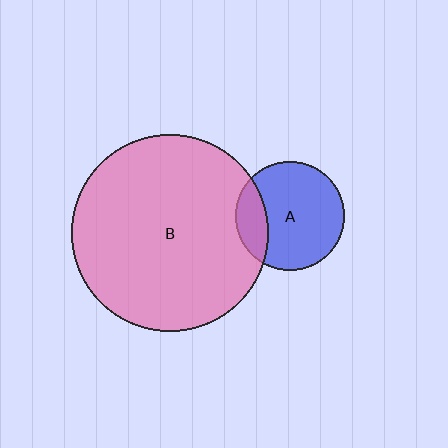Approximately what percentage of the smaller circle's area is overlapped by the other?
Approximately 20%.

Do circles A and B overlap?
Yes.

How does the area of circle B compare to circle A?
Approximately 3.3 times.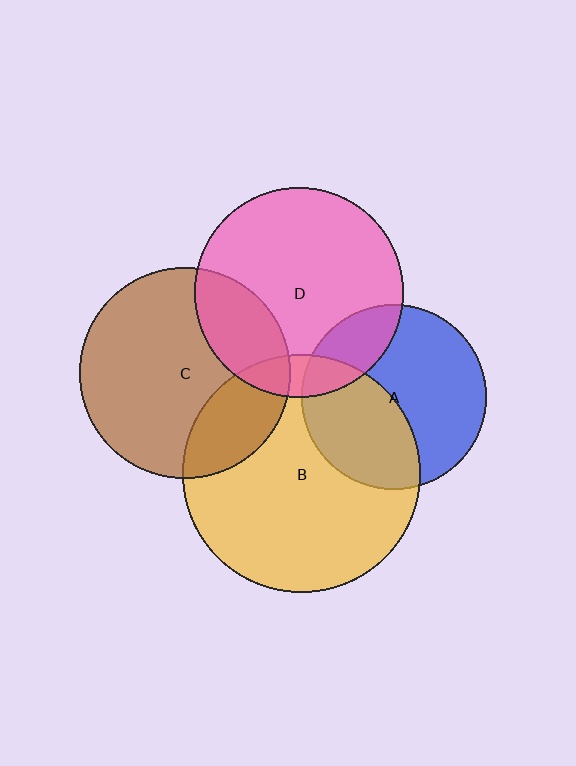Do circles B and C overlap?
Yes.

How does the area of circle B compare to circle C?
Approximately 1.3 times.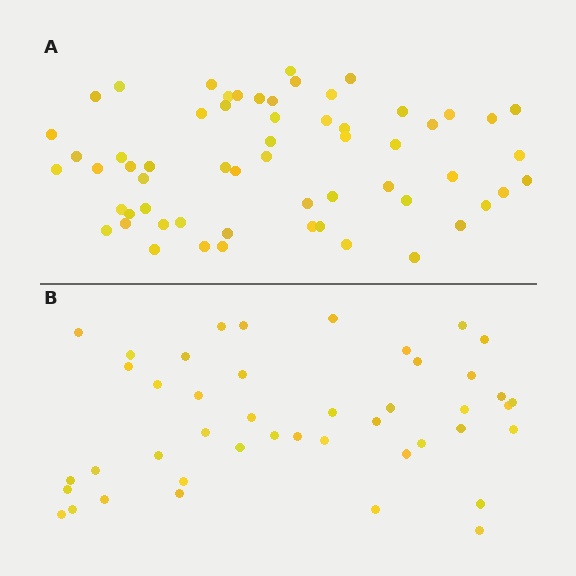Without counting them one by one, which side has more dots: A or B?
Region A (the top region) has more dots.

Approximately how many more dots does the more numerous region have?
Region A has approximately 15 more dots than region B.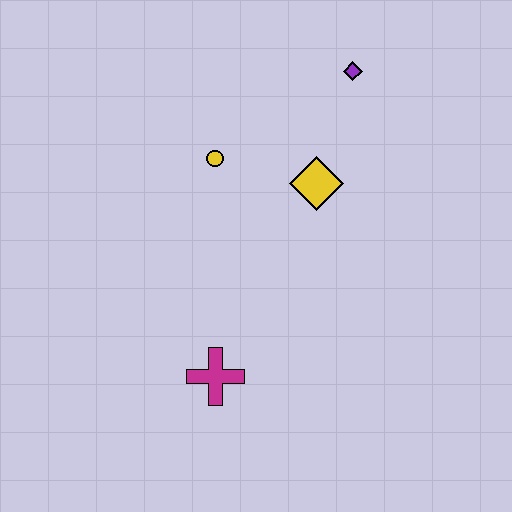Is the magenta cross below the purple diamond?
Yes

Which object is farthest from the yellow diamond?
The magenta cross is farthest from the yellow diamond.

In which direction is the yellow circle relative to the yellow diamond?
The yellow circle is to the left of the yellow diamond.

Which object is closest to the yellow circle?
The yellow diamond is closest to the yellow circle.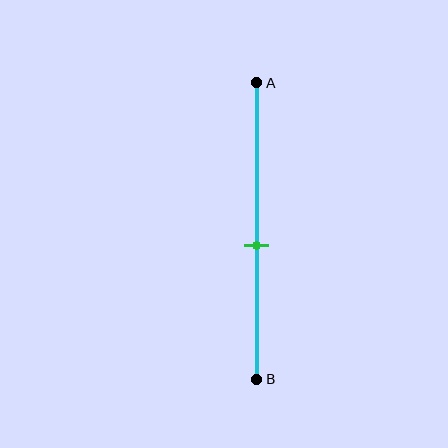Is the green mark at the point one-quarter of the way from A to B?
No, the mark is at about 55% from A, not at the 25% one-quarter point.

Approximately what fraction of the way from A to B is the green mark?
The green mark is approximately 55% of the way from A to B.